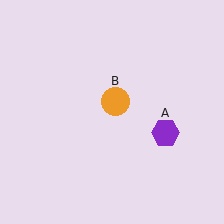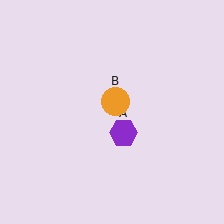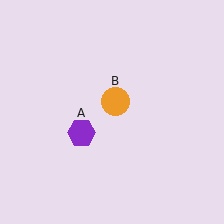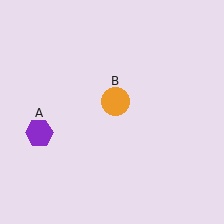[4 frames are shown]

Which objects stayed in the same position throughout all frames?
Orange circle (object B) remained stationary.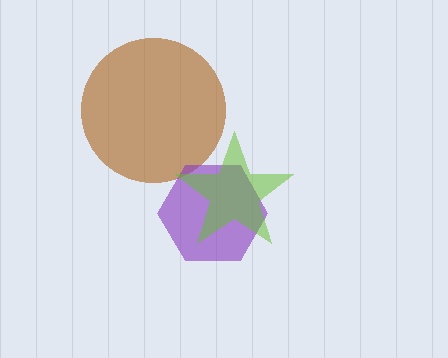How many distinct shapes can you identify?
There are 3 distinct shapes: a brown circle, a purple hexagon, a lime star.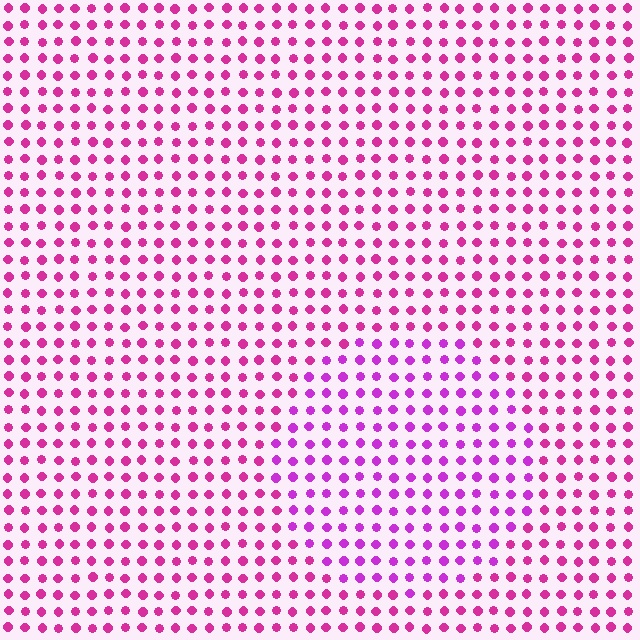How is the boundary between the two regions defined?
The boundary is defined purely by a slight shift in hue (about 25 degrees). Spacing, size, and orientation are identical on both sides.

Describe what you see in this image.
The image is filled with small magenta elements in a uniform arrangement. A circle-shaped region is visible where the elements are tinted to a slightly different hue, forming a subtle color boundary.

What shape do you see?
I see a circle.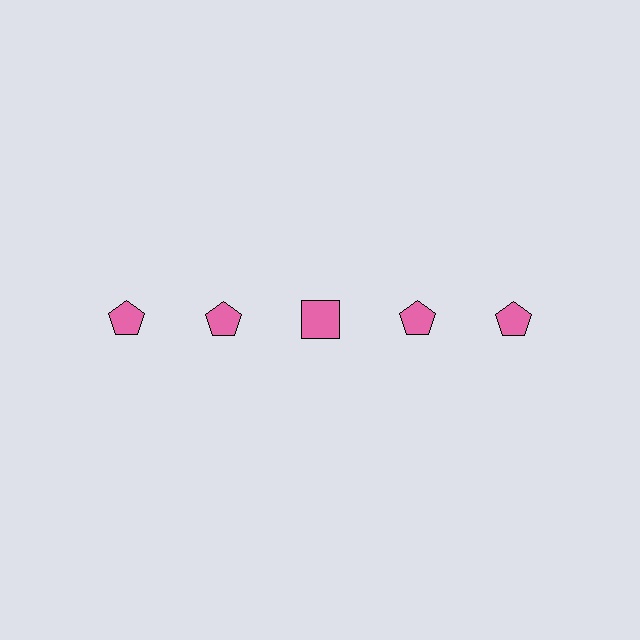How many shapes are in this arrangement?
There are 5 shapes arranged in a grid pattern.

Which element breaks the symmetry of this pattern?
The pink square in the top row, center column breaks the symmetry. All other shapes are pink pentagons.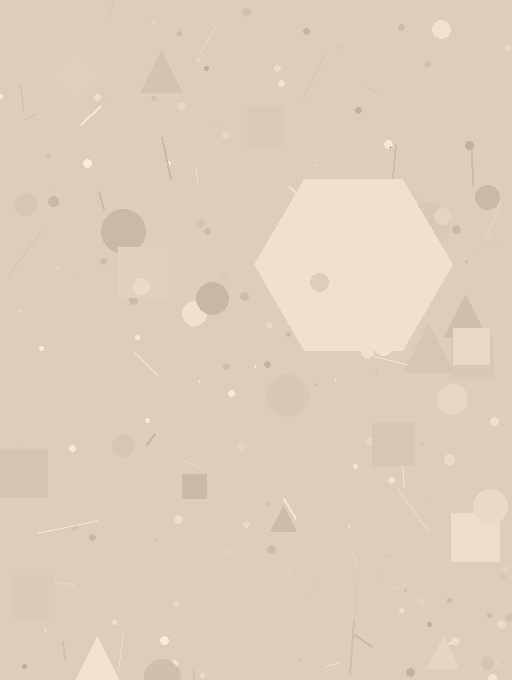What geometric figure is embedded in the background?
A hexagon is embedded in the background.